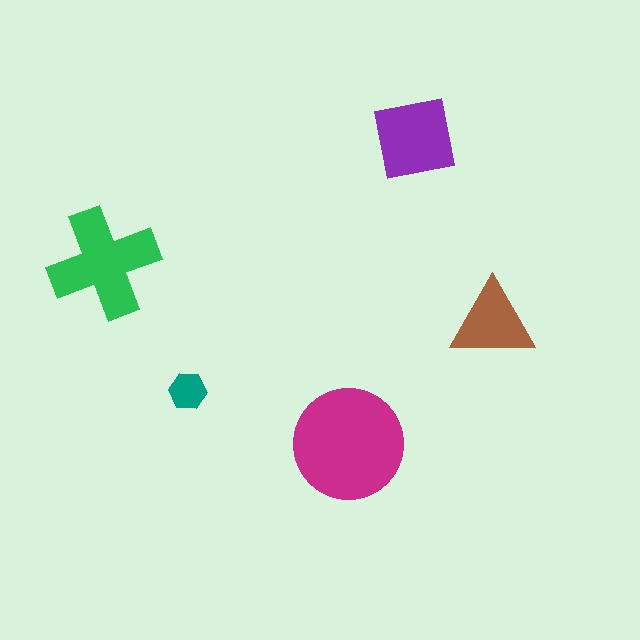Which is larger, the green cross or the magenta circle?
The magenta circle.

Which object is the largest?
The magenta circle.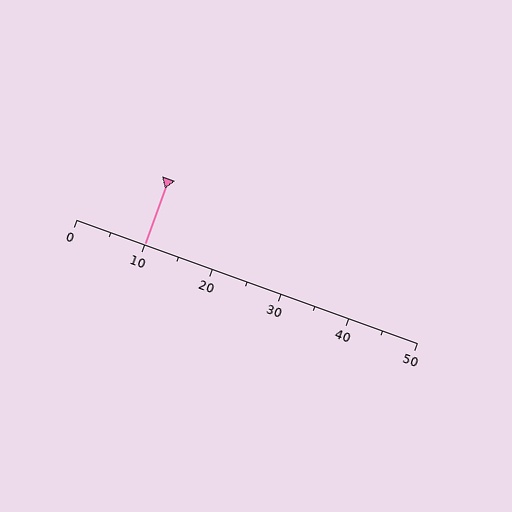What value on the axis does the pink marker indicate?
The marker indicates approximately 10.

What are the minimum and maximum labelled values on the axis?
The axis runs from 0 to 50.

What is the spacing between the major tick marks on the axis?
The major ticks are spaced 10 apart.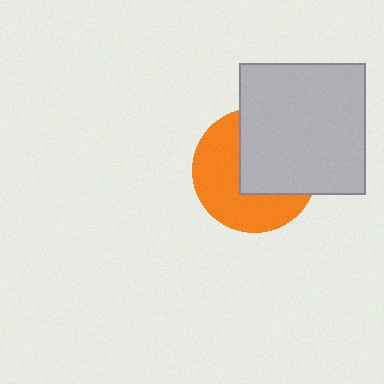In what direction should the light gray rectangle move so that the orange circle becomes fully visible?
The light gray rectangle should move toward the upper-right. That is the shortest direction to clear the overlap and leave the orange circle fully visible.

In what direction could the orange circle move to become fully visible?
The orange circle could move toward the lower-left. That would shift it out from behind the light gray rectangle entirely.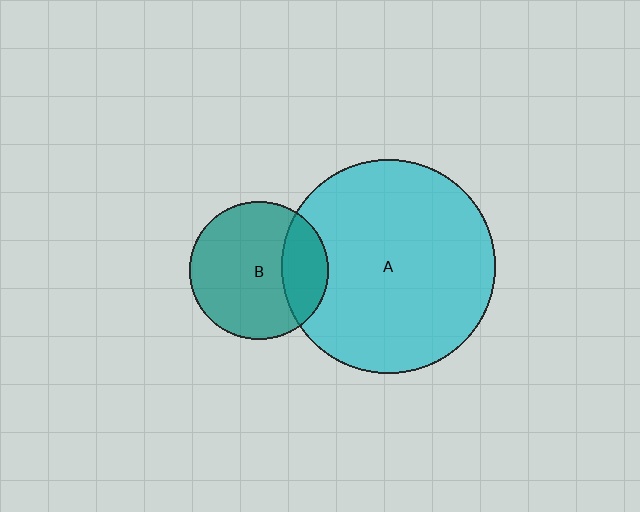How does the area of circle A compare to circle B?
Approximately 2.4 times.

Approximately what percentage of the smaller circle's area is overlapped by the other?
Approximately 25%.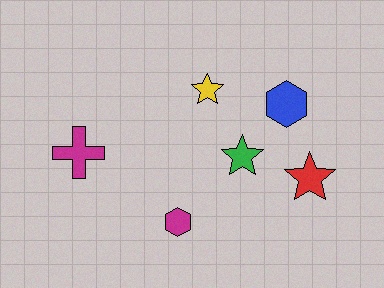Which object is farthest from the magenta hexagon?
The blue hexagon is farthest from the magenta hexagon.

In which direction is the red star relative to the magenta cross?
The red star is to the right of the magenta cross.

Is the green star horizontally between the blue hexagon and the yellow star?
Yes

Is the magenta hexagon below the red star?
Yes